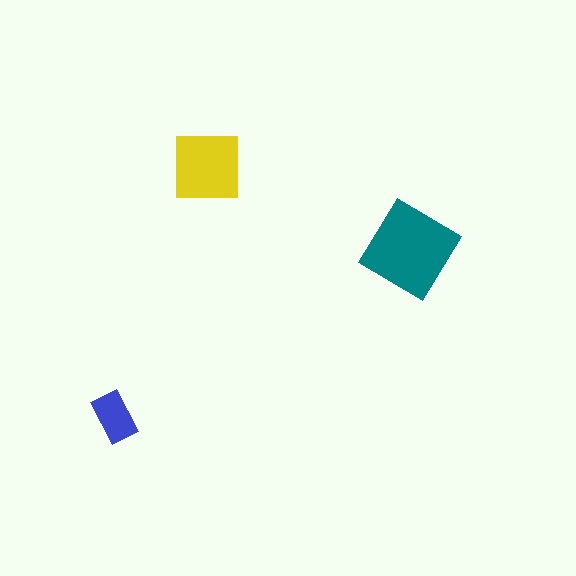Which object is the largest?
The teal diamond.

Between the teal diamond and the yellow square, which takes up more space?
The teal diamond.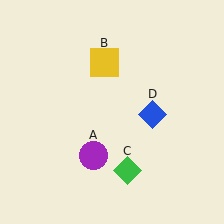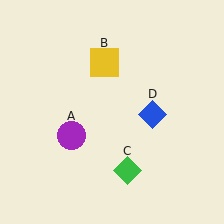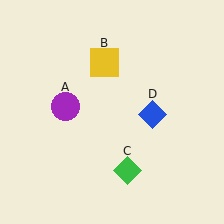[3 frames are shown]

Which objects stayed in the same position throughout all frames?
Yellow square (object B) and green diamond (object C) and blue diamond (object D) remained stationary.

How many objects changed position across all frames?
1 object changed position: purple circle (object A).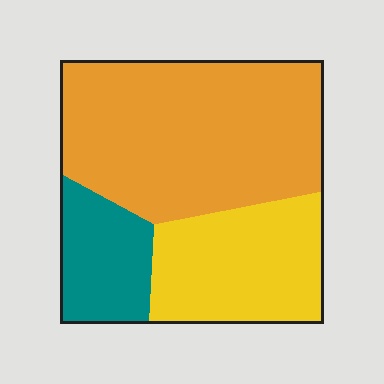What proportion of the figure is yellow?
Yellow covers 29% of the figure.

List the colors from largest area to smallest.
From largest to smallest: orange, yellow, teal.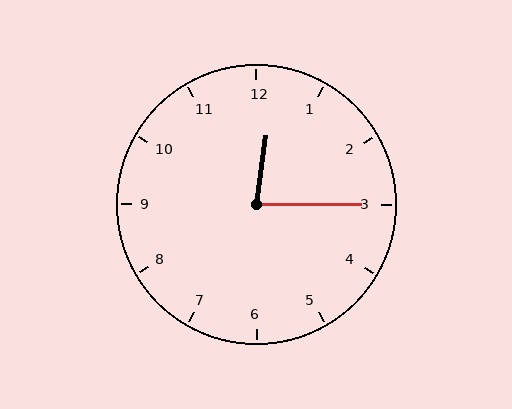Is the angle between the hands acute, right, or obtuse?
It is acute.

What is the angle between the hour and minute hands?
Approximately 82 degrees.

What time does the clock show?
12:15.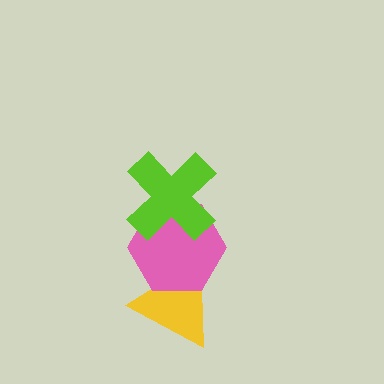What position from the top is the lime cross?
The lime cross is 1st from the top.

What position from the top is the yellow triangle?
The yellow triangle is 3rd from the top.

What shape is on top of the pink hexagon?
The lime cross is on top of the pink hexagon.